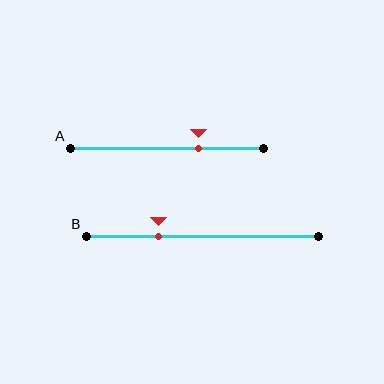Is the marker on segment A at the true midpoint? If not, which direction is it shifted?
No, the marker on segment A is shifted to the right by about 16% of the segment length.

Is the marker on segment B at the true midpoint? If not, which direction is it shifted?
No, the marker on segment B is shifted to the left by about 19% of the segment length.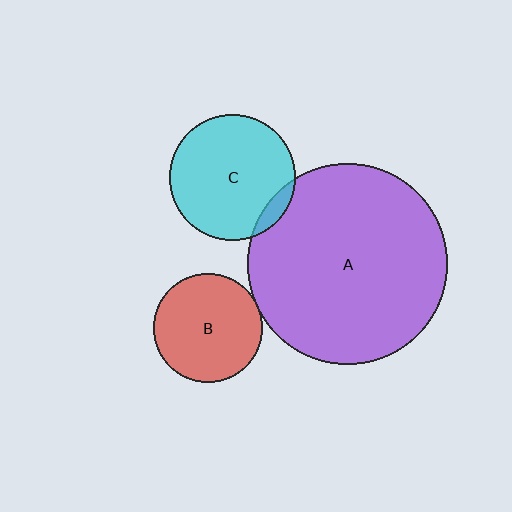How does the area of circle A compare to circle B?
Approximately 3.4 times.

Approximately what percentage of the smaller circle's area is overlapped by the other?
Approximately 5%.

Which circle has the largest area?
Circle A (purple).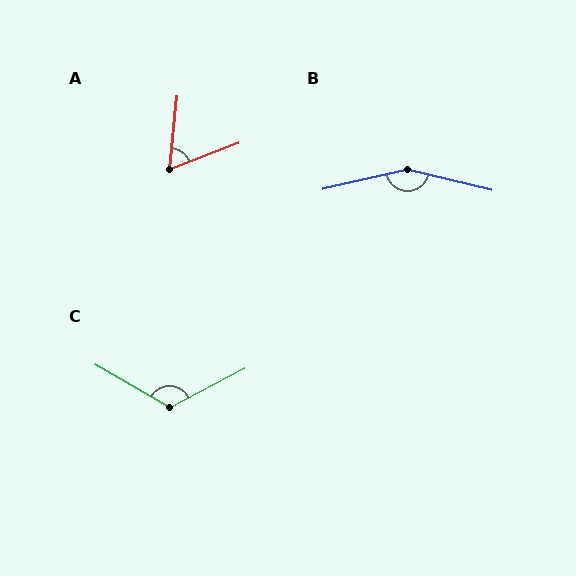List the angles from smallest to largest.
A (64°), C (122°), B (153°).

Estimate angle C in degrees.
Approximately 122 degrees.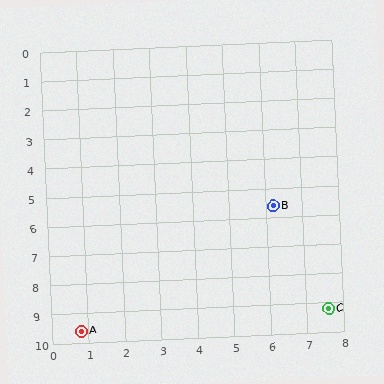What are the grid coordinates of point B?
Point B is at approximately (6.2, 5.6).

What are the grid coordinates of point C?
Point C is at approximately (7.6, 9.2).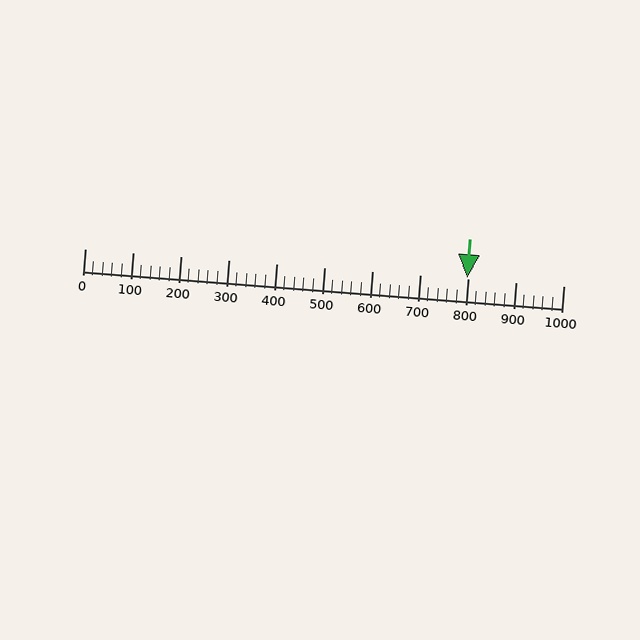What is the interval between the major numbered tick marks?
The major tick marks are spaced 100 units apart.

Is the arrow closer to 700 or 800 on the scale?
The arrow is closer to 800.